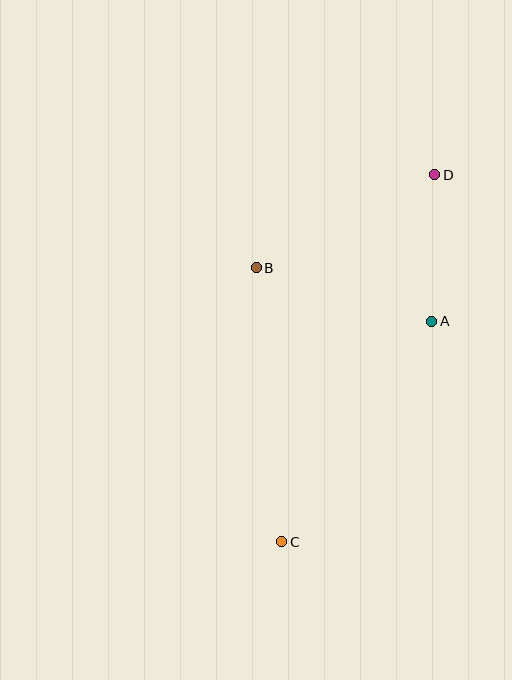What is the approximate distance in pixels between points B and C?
The distance between B and C is approximately 275 pixels.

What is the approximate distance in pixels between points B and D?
The distance between B and D is approximately 201 pixels.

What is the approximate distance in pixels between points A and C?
The distance between A and C is approximately 267 pixels.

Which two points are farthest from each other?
Points C and D are farthest from each other.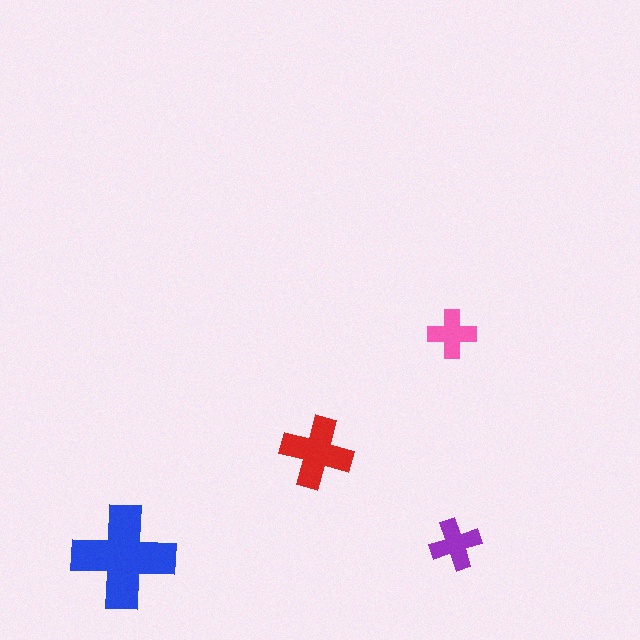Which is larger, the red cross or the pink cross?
The red one.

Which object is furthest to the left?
The blue cross is leftmost.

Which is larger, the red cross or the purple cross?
The red one.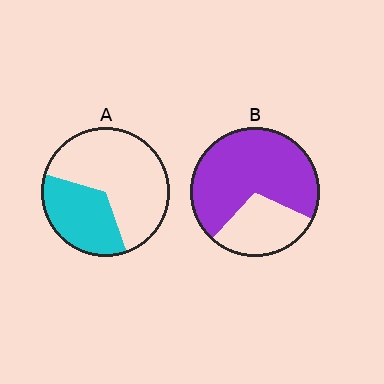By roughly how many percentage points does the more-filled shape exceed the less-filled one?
By roughly 35 percentage points (B over A).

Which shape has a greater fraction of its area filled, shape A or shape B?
Shape B.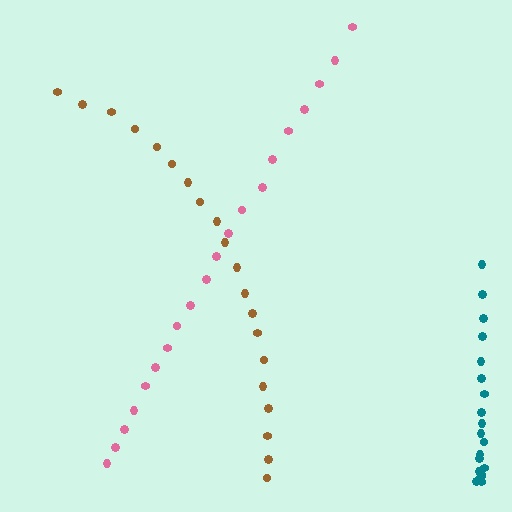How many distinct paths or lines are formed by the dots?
There are 3 distinct paths.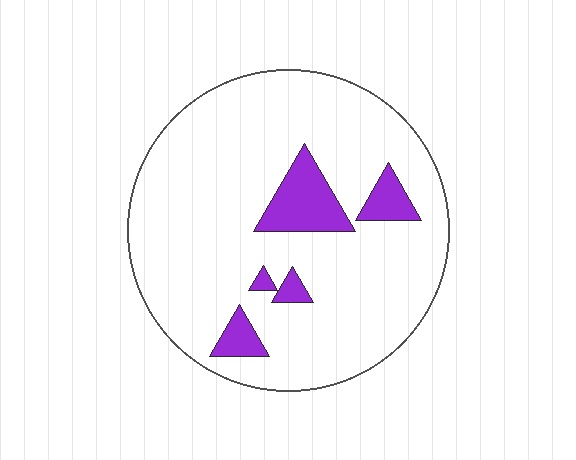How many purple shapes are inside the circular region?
5.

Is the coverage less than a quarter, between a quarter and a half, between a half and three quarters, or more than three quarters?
Less than a quarter.